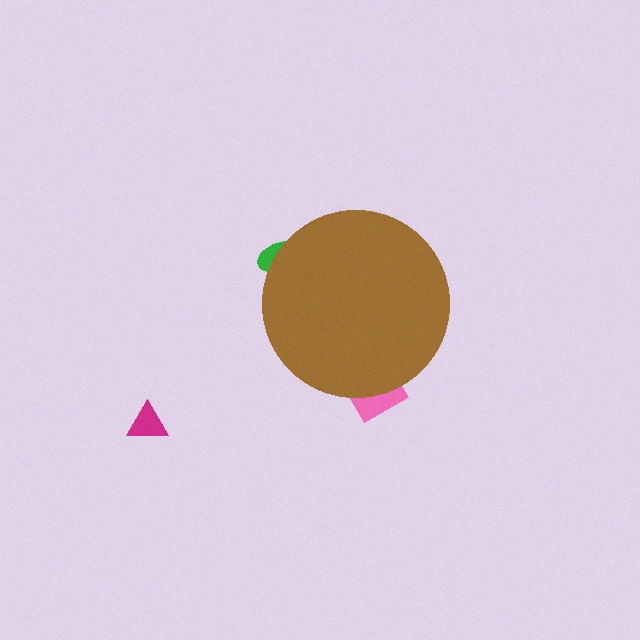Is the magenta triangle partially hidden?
No, the magenta triangle is fully visible.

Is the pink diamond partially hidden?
Yes, the pink diamond is partially hidden behind the brown circle.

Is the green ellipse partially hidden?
Yes, the green ellipse is partially hidden behind the brown circle.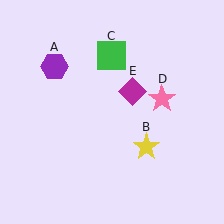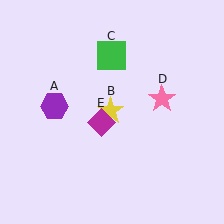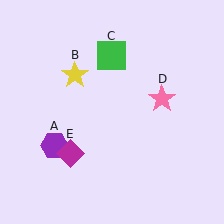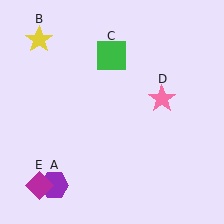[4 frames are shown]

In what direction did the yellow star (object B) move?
The yellow star (object B) moved up and to the left.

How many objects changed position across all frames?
3 objects changed position: purple hexagon (object A), yellow star (object B), magenta diamond (object E).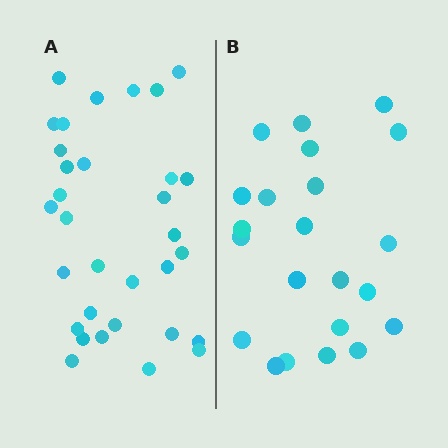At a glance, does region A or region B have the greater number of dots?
Region A (the left region) has more dots.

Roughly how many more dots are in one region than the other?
Region A has roughly 10 or so more dots than region B.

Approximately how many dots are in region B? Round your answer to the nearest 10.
About 20 dots. (The exact count is 22, which rounds to 20.)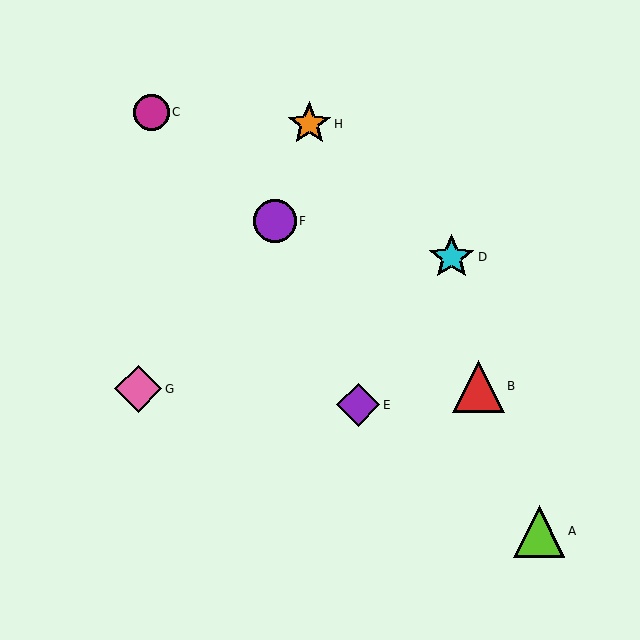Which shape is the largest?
The lime triangle (labeled A) is the largest.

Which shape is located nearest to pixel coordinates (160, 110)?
The magenta circle (labeled C) at (151, 113) is nearest to that location.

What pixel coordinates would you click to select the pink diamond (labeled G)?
Click at (138, 389) to select the pink diamond G.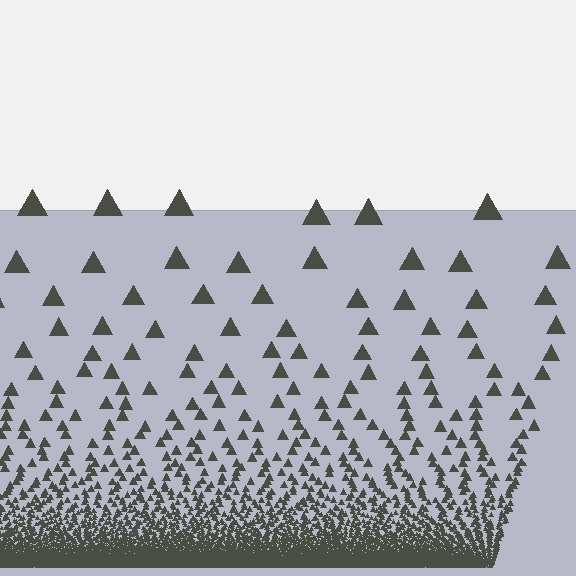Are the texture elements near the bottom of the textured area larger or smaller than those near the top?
Smaller. The gradient is inverted — elements near the bottom are smaller and denser.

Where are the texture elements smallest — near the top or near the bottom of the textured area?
Near the bottom.